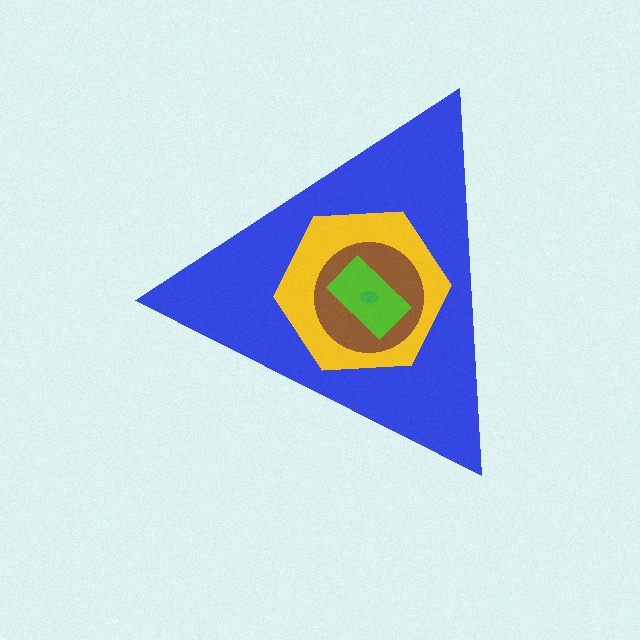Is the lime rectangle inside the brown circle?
Yes.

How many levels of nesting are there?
5.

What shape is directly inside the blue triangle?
The yellow hexagon.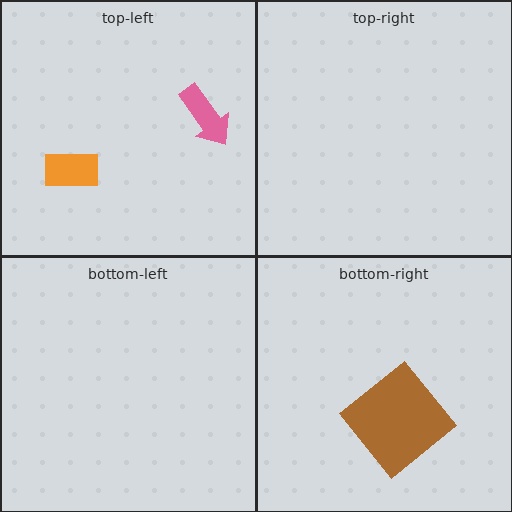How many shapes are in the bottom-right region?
1.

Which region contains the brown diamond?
The bottom-right region.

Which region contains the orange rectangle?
The top-left region.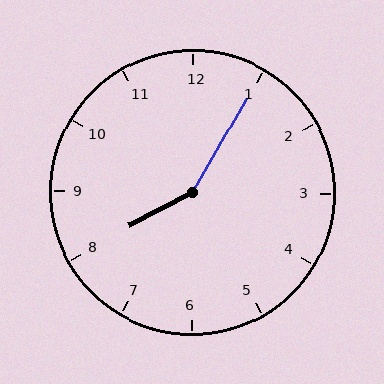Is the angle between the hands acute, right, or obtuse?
It is obtuse.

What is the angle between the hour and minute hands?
Approximately 148 degrees.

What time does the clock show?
8:05.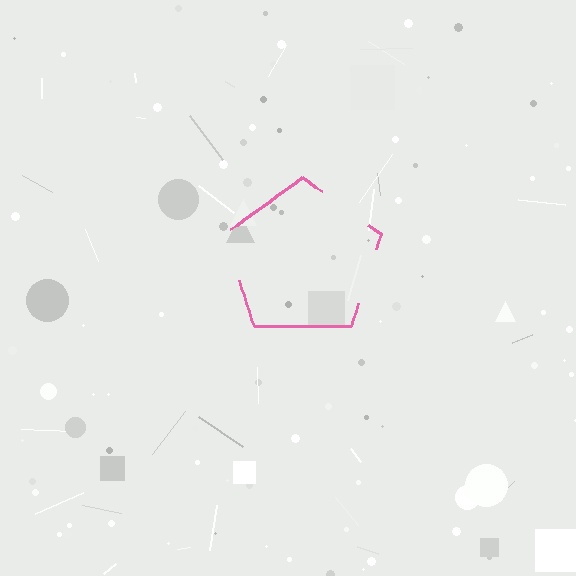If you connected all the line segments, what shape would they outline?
They would outline a pentagon.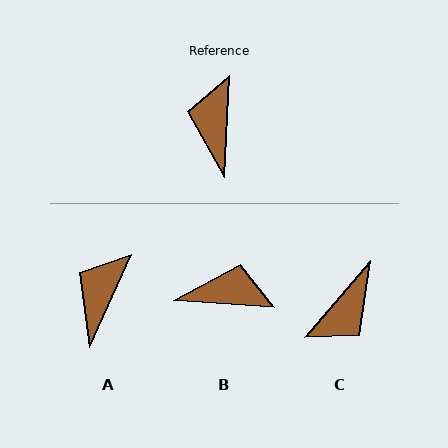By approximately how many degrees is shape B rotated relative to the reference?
Approximately 92 degrees clockwise.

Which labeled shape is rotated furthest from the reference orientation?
C, about 142 degrees away.